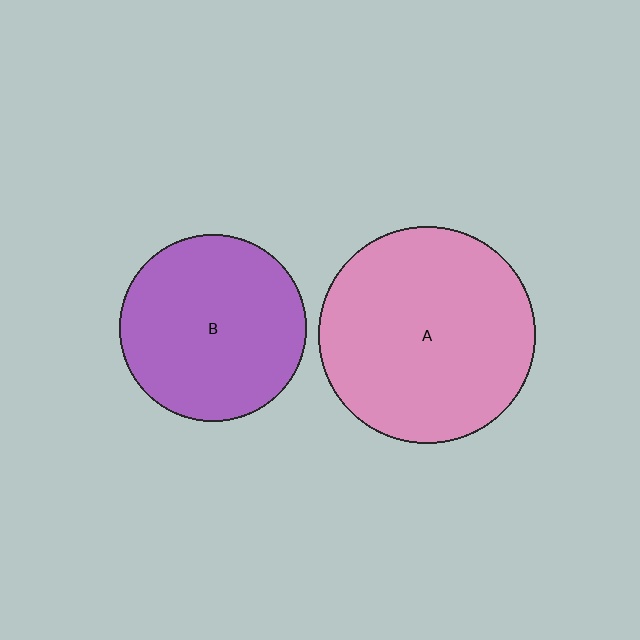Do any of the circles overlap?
No, none of the circles overlap.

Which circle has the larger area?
Circle A (pink).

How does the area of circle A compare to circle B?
Approximately 1.3 times.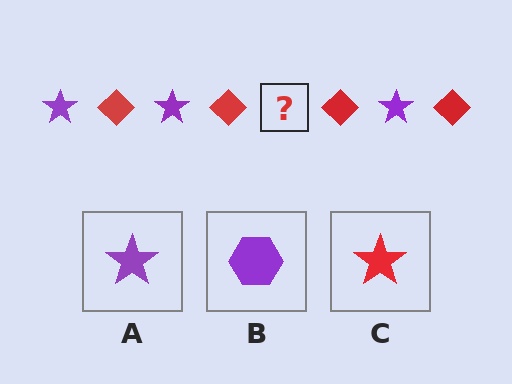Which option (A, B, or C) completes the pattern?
A.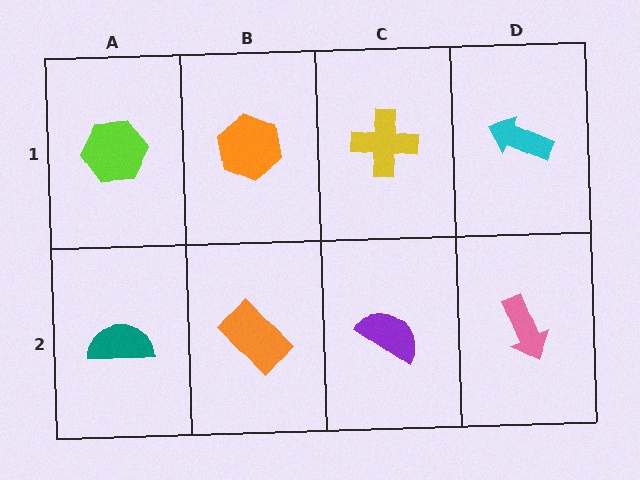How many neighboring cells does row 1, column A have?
2.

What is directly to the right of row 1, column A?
An orange hexagon.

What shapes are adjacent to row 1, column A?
A teal semicircle (row 2, column A), an orange hexagon (row 1, column B).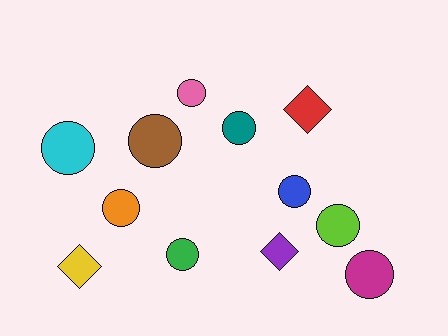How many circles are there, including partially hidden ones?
There are 9 circles.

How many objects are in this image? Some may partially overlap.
There are 12 objects.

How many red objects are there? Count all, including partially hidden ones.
There is 1 red object.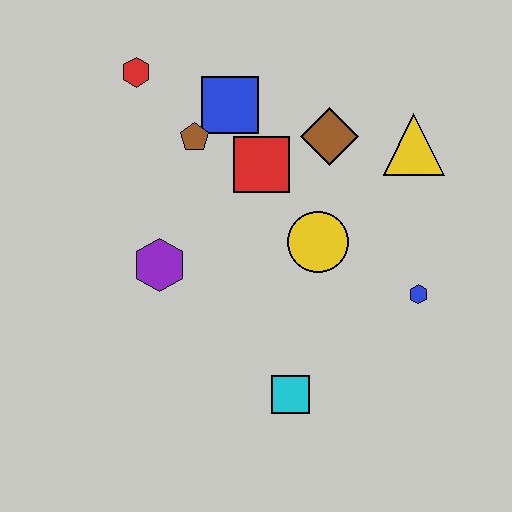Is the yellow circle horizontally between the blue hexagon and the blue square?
Yes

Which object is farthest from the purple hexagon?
The yellow triangle is farthest from the purple hexagon.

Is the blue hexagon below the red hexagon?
Yes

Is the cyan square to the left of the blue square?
No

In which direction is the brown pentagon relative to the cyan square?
The brown pentagon is above the cyan square.